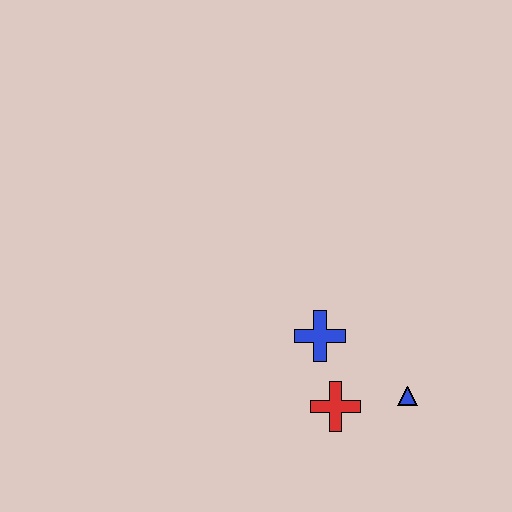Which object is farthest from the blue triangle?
The blue cross is farthest from the blue triangle.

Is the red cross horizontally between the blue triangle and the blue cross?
Yes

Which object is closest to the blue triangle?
The red cross is closest to the blue triangle.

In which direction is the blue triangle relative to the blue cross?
The blue triangle is to the right of the blue cross.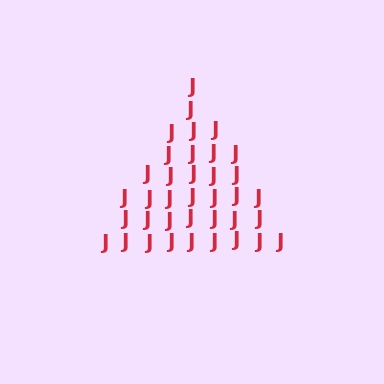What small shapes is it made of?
It is made of small letter J's.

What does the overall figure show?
The overall figure shows a triangle.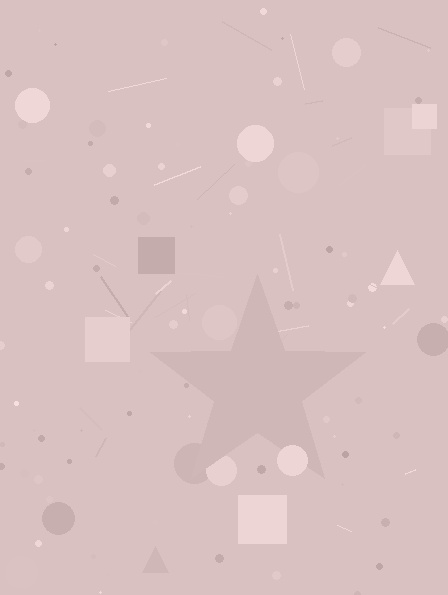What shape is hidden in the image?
A star is hidden in the image.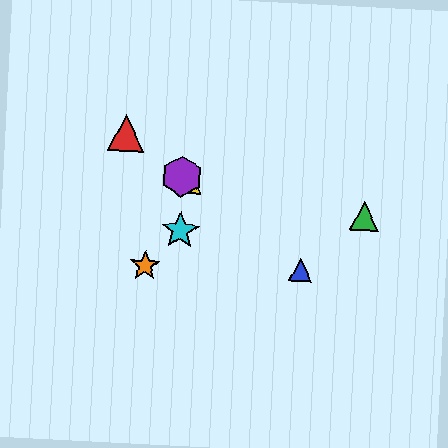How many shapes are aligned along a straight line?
4 shapes (the red triangle, the blue triangle, the yellow triangle, the purple hexagon) are aligned along a straight line.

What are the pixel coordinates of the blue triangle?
The blue triangle is at (301, 270).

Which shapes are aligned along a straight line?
The red triangle, the blue triangle, the yellow triangle, the purple hexagon are aligned along a straight line.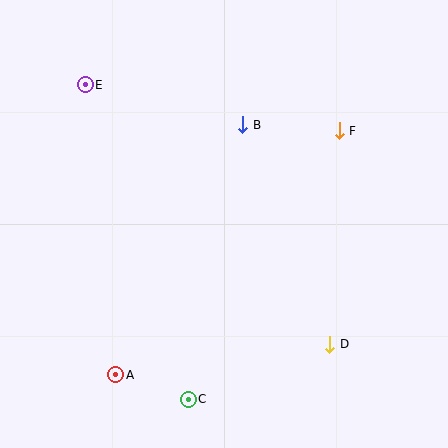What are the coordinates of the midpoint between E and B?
The midpoint between E and B is at (164, 105).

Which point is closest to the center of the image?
Point B at (243, 125) is closest to the center.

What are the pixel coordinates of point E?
Point E is at (85, 85).